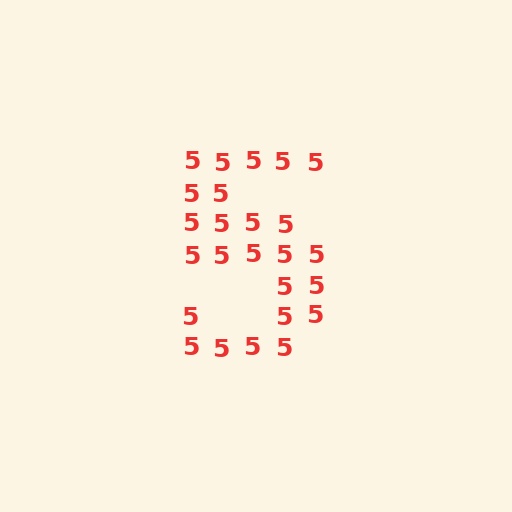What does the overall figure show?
The overall figure shows the digit 5.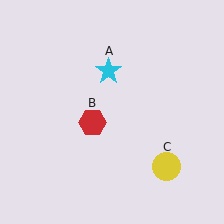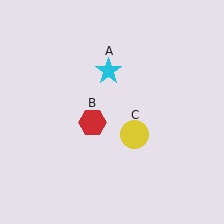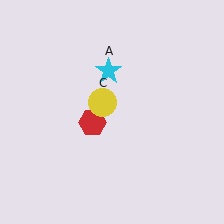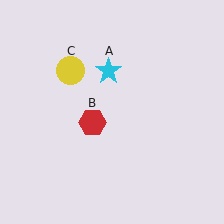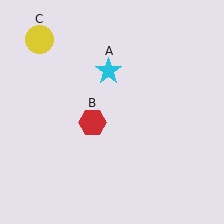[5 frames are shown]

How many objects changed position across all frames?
1 object changed position: yellow circle (object C).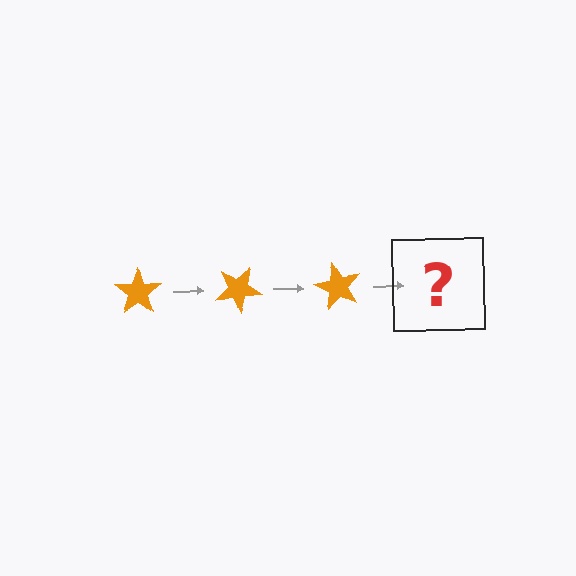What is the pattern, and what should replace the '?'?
The pattern is that the star rotates 30 degrees each step. The '?' should be an orange star rotated 90 degrees.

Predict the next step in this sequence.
The next step is an orange star rotated 90 degrees.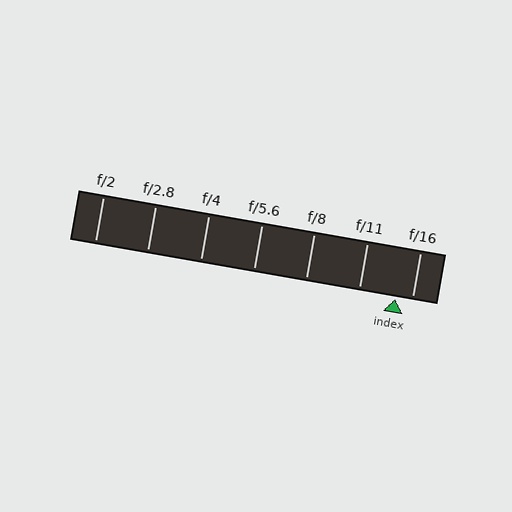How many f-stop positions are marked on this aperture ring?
There are 7 f-stop positions marked.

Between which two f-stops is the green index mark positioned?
The index mark is between f/11 and f/16.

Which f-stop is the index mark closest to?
The index mark is closest to f/16.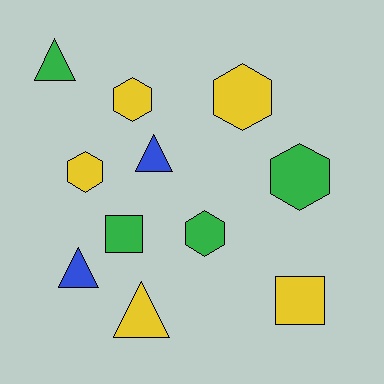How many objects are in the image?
There are 11 objects.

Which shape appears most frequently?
Hexagon, with 5 objects.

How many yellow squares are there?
There is 1 yellow square.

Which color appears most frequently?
Yellow, with 5 objects.